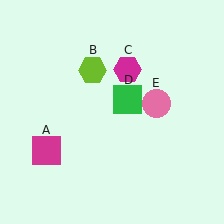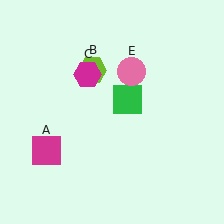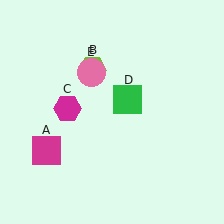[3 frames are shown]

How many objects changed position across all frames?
2 objects changed position: magenta hexagon (object C), pink circle (object E).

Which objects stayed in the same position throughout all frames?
Magenta square (object A) and lime hexagon (object B) and green square (object D) remained stationary.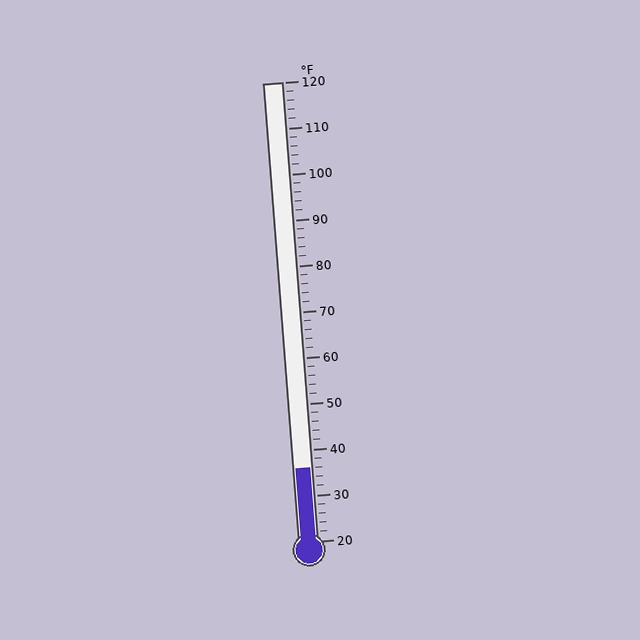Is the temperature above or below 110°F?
The temperature is below 110°F.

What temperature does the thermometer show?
The thermometer shows approximately 36°F.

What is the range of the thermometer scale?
The thermometer scale ranges from 20°F to 120°F.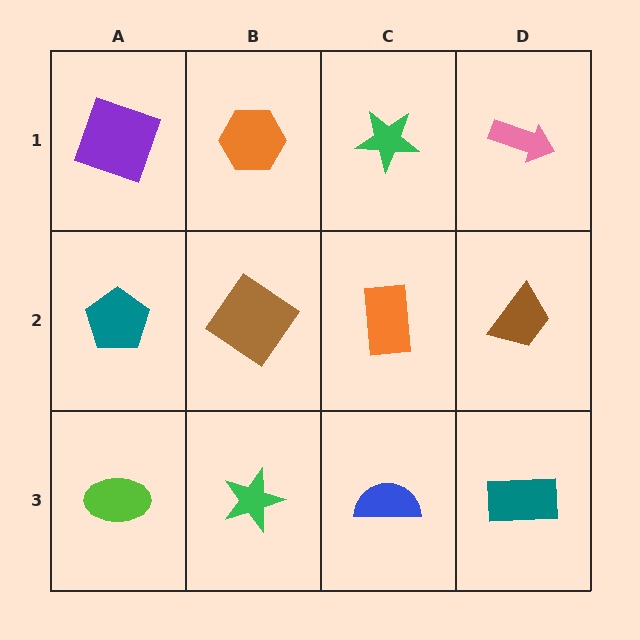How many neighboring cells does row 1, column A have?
2.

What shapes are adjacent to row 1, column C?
An orange rectangle (row 2, column C), an orange hexagon (row 1, column B), a pink arrow (row 1, column D).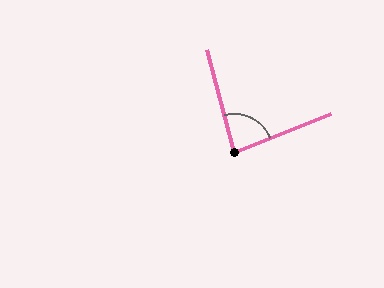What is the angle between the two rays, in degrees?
Approximately 83 degrees.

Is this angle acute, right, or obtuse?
It is acute.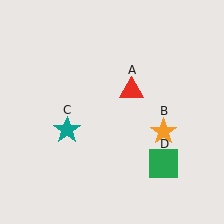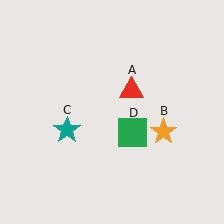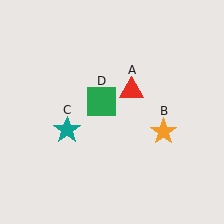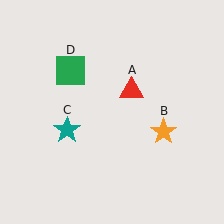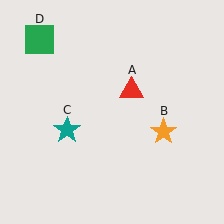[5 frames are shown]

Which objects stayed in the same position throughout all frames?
Red triangle (object A) and orange star (object B) and teal star (object C) remained stationary.